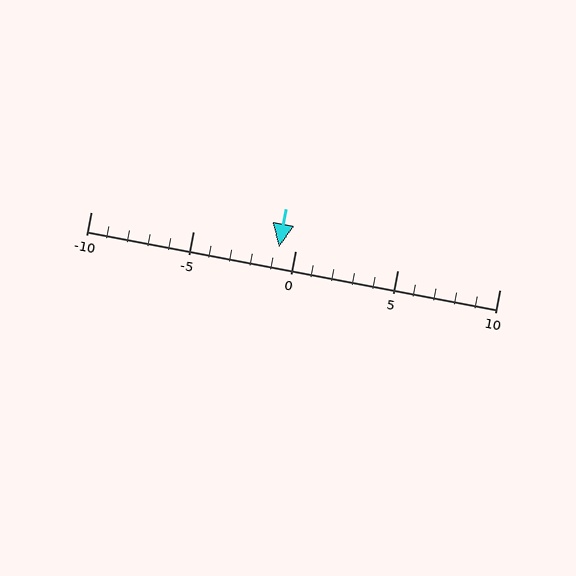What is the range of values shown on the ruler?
The ruler shows values from -10 to 10.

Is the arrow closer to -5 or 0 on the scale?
The arrow is closer to 0.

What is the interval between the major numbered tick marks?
The major tick marks are spaced 5 units apart.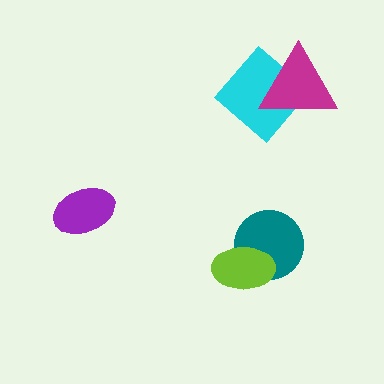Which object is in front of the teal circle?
The lime ellipse is in front of the teal circle.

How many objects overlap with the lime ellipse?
1 object overlaps with the lime ellipse.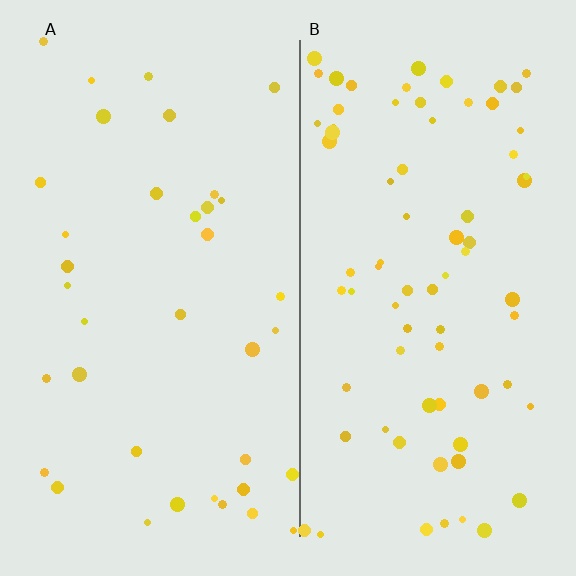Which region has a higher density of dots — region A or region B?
B (the right).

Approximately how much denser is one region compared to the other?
Approximately 2.1× — region B over region A.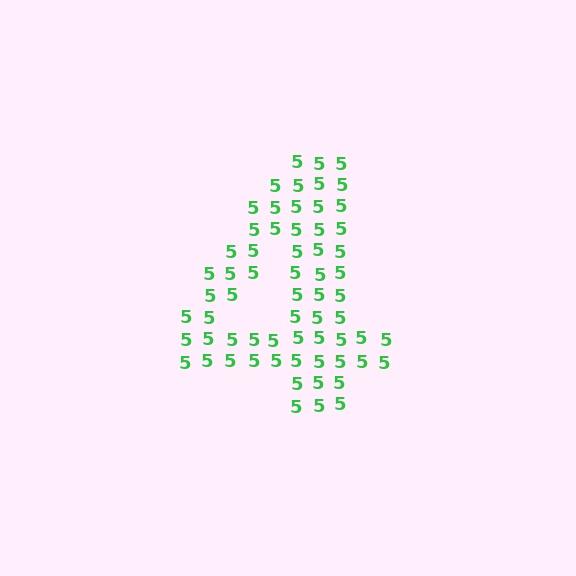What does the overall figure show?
The overall figure shows the digit 4.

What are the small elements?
The small elements are digit 5's.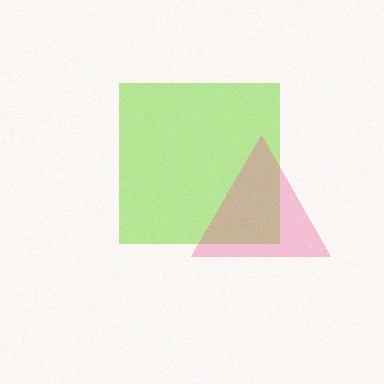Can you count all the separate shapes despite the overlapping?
Yes, there are 2 separate shapes.